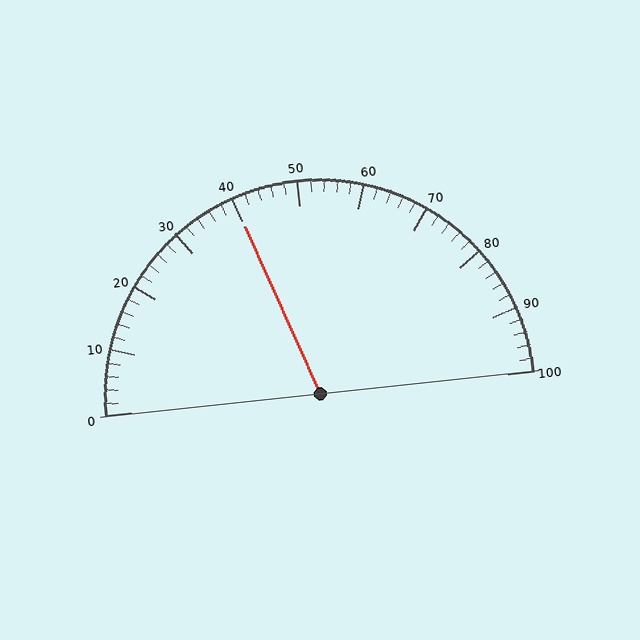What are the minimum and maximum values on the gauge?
The gauge ranges from 0 to 100.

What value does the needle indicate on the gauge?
The needle indicates approximately 40.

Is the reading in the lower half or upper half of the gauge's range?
The reading is in the lower half of the range (0 to 100).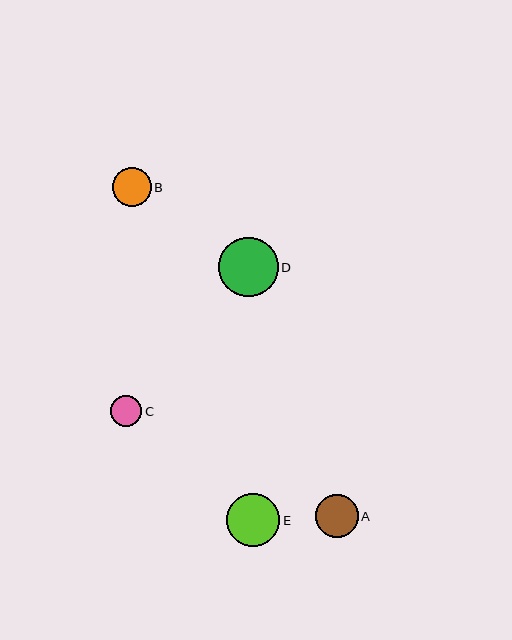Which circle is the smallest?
Circle C is the smallest with a size of approximately 32 pixels.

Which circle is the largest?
Circle D is the largest with a size of approximately 59 pixels.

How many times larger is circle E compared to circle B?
Circle E is approximately 1.4 times the size of circle B.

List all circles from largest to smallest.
From largest to smallest: D, E, A, B, C.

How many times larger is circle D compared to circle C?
Circle D is approximately 1.9 times the size of circle C.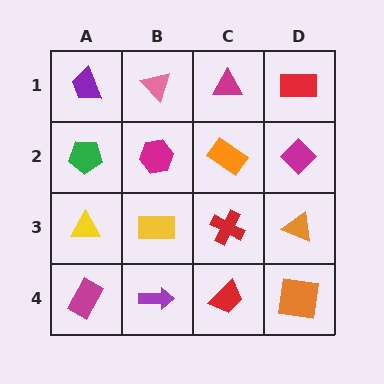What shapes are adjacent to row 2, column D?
A red rectangle (row 1, column D), an orange triangle (row 3, column D), an orange rectangle (row 2, column C).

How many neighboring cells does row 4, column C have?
3.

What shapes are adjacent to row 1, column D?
A magenta diamond (row 2, column D), a magenta triangle (row 1, column C).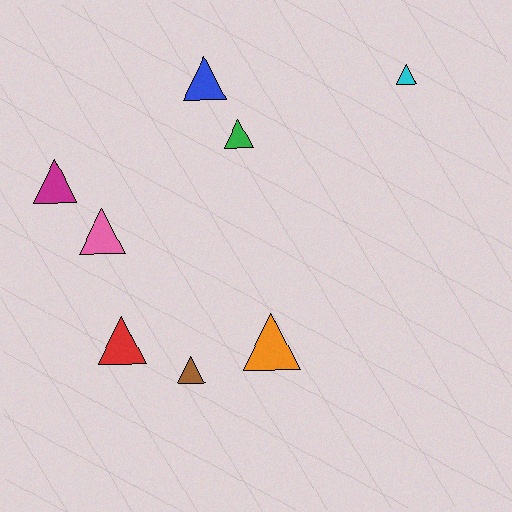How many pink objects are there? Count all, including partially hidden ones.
There is 1 pink object.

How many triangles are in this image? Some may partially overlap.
There are 8 triangles.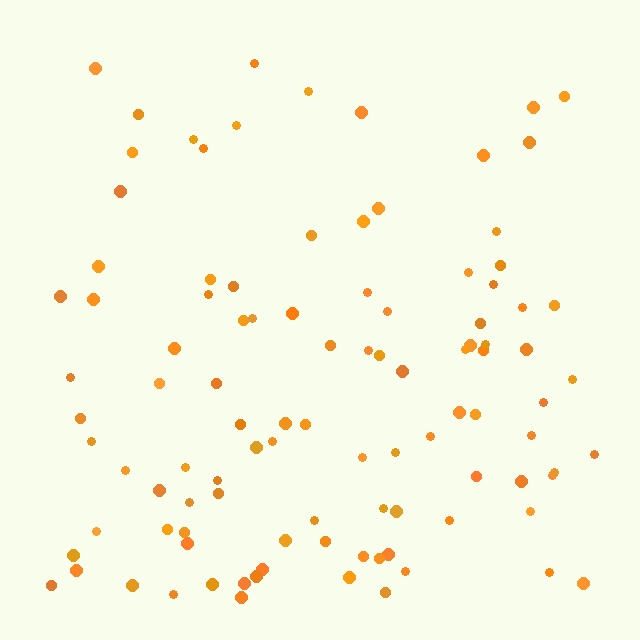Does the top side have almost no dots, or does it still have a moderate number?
Still a moderate number, just noticeably fewer than the bottom.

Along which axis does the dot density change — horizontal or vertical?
Vertical.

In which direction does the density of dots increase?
From top to bottom, with the bottom side densest.